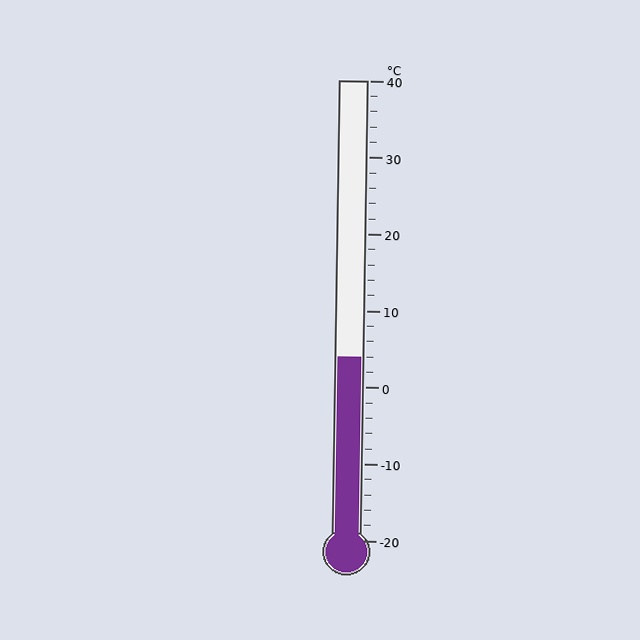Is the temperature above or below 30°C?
The temperature is below 30°C.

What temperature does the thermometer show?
The thermometer shows approximately 4°C.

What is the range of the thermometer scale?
The thermometer scale ranges from -20°C to 40°C.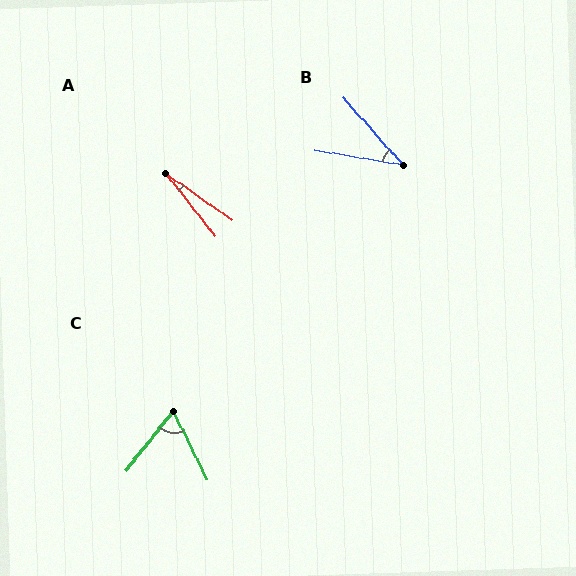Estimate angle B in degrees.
Approximately 39 degrees.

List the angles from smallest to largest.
A (17°), B (39°), C (65°).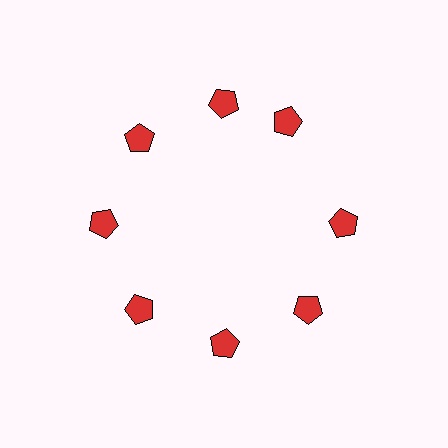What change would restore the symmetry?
The symmetry would be restored by rotating it back into even spacing with its neighbors so that all 8 pentagons sit at equal angles and equal distance from the center.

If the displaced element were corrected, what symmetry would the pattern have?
It would have 8-fold rotational symmetry — the pattern would map onto itself every 45 degrees.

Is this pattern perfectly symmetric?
No. The 8 red pentagons are arranged in a ring, but one element near the 2 o'clock position is rotated out of alignment along the ring, breaking the 8-fold rotational symmetry.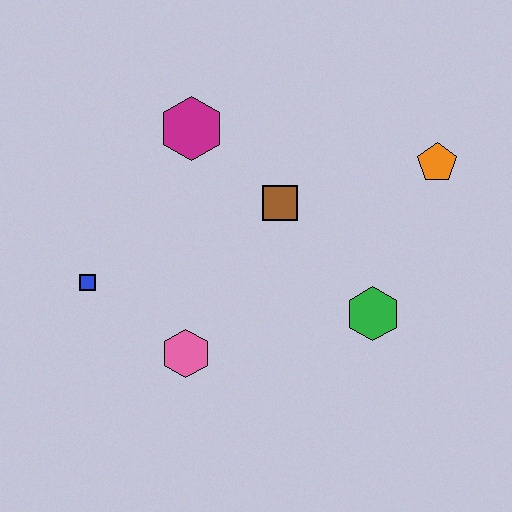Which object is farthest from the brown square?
The blue square is farthest from the brown square.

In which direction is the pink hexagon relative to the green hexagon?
The pink hexagon is to the left of the green hexagon.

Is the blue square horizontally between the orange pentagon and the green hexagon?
No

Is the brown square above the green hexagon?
Yes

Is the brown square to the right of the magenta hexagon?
Yes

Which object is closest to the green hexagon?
The brown square is closest to the green hexagon.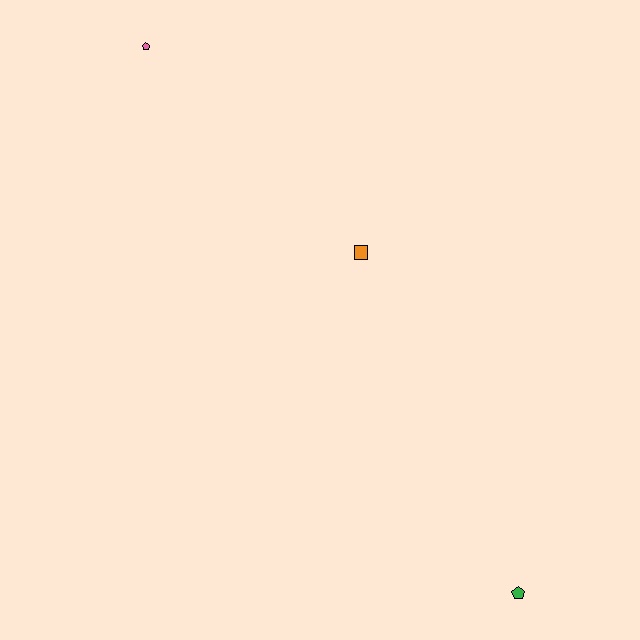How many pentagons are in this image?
There are 2 pentagons.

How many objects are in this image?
There are 3 objects.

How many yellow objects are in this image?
There are no yellow objects.